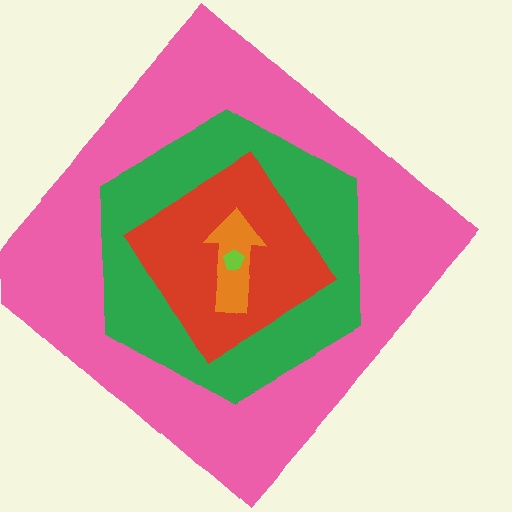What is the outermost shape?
The pink diamond.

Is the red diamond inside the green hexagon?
Yes.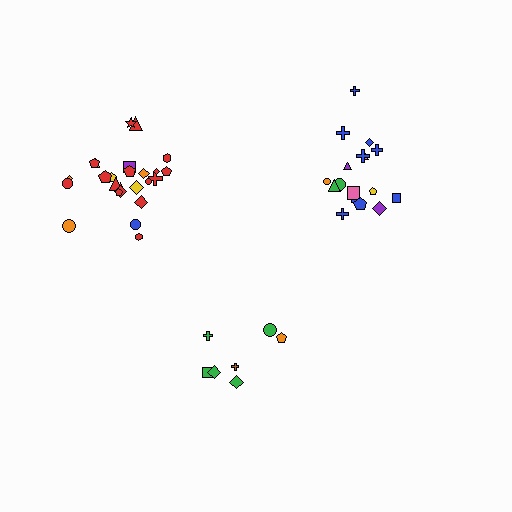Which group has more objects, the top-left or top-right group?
The top-left group.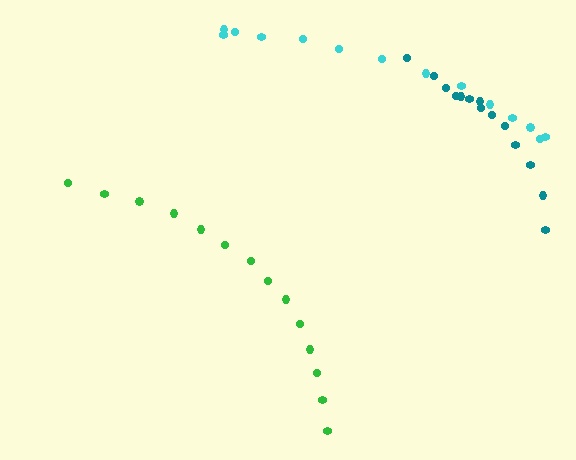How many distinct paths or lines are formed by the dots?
There are 3 distinct paths.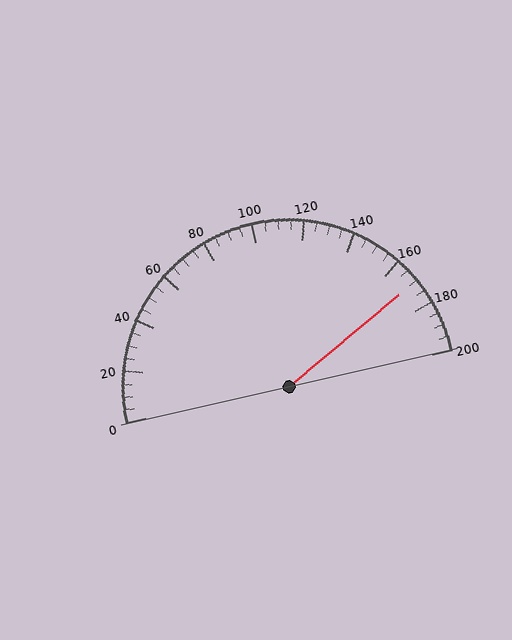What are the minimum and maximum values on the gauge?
The gauge ranges from 0 to 200.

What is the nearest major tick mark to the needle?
The nearest major tick mark is 160.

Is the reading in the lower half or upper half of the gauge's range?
The reading is in the upper half of the range (0 to 200).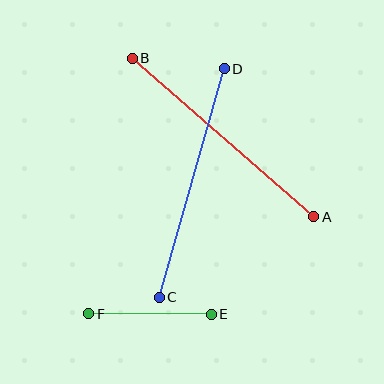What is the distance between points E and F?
The distance is approximately 122 pixels.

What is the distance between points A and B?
The distance is approximately 241 pixels.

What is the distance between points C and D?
The distance is approximately 237 pixels.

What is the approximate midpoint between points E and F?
The midpoint is at approximately (150, 314) pixels.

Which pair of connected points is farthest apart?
Points A and B are farthest apart.